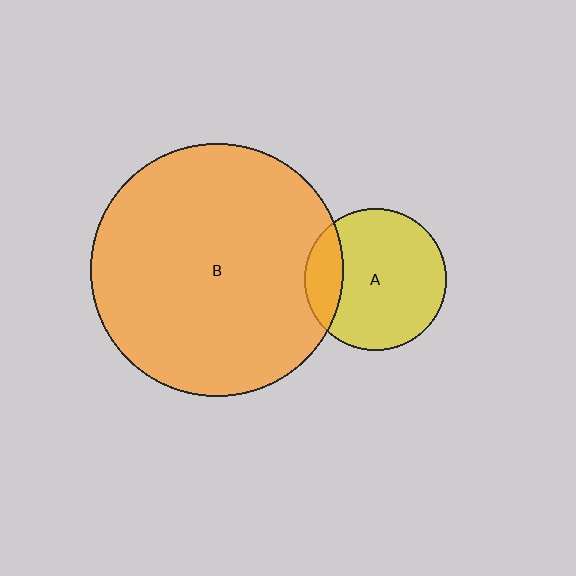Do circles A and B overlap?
Yes.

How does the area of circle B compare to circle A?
Approximately 3.2 times.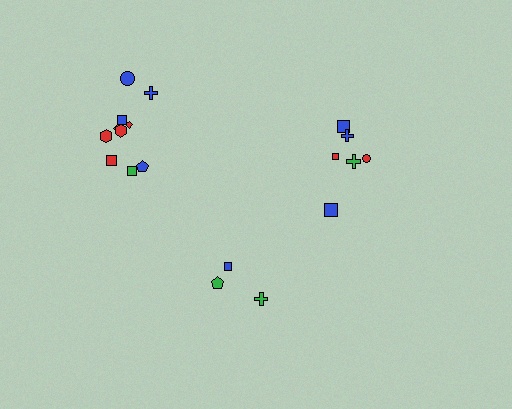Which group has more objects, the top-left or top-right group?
The top-left group.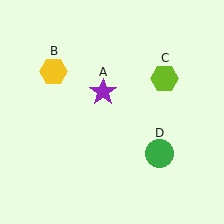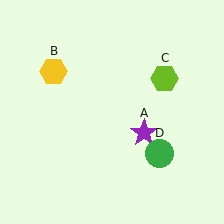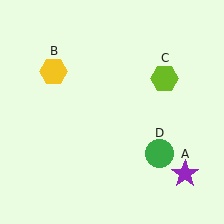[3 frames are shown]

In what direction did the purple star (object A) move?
The purple star (object A) moved down and to the right.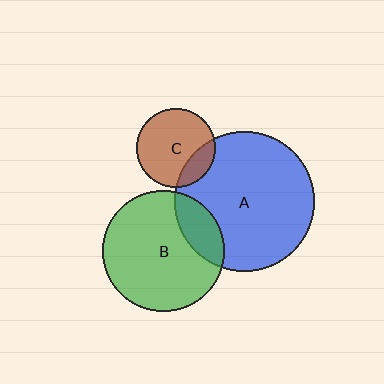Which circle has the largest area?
Circle A (blue).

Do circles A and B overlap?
Yes.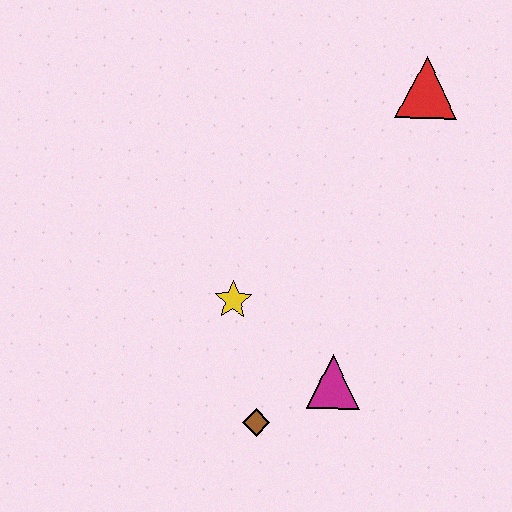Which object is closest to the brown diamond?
The magenta triangle is closest to the brown diamond.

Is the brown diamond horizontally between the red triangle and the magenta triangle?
No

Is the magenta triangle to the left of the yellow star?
No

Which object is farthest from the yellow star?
The red triangle is farthest from the yellow star.